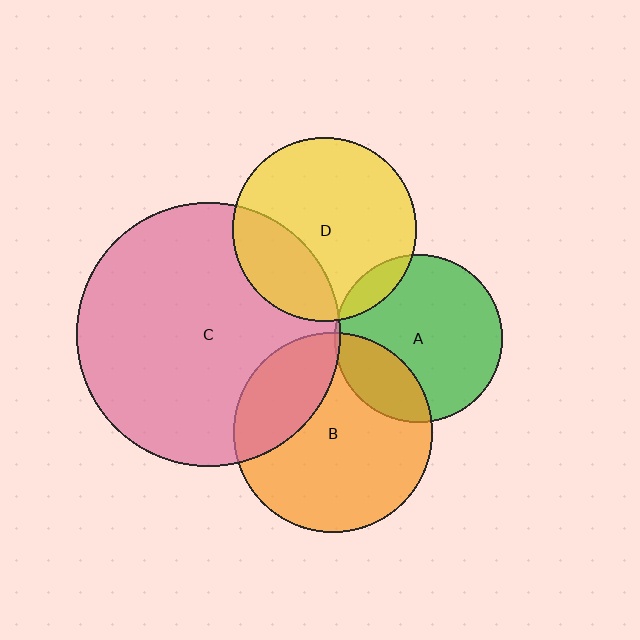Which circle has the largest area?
Circle C (pink).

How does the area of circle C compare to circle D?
Approximately 2.1 times.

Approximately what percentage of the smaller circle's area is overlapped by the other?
Approximately 25%.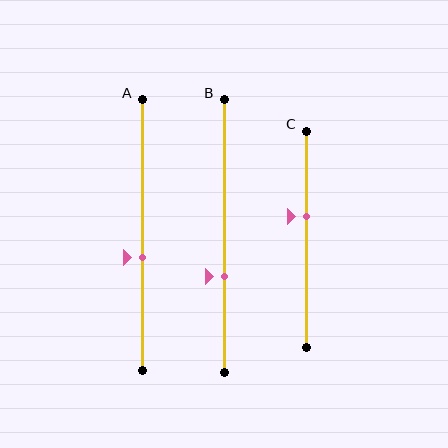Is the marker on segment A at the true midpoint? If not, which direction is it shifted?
No, the marker on segment A is shifted downward by about 8% of the segment length.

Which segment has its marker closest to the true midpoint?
Segment A has its marker closest to the true midpoint.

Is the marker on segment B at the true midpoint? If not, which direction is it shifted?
No, the marker on segment B is shifted downward by about 15% of the segment length.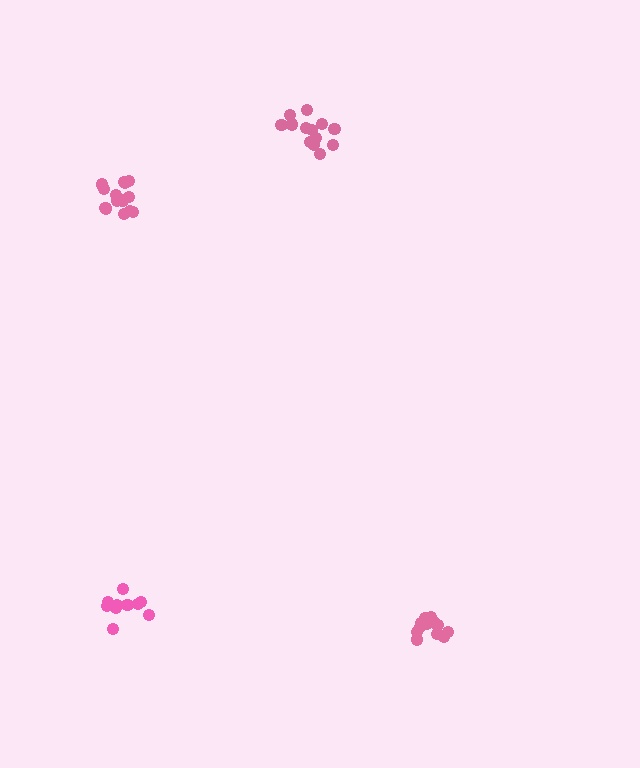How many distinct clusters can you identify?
There are 4 distinct clusters.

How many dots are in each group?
Group 1: 13 dots, Group 2: 15 dots, Group 3: 12 dots, Group 4: 10 dots (50 total).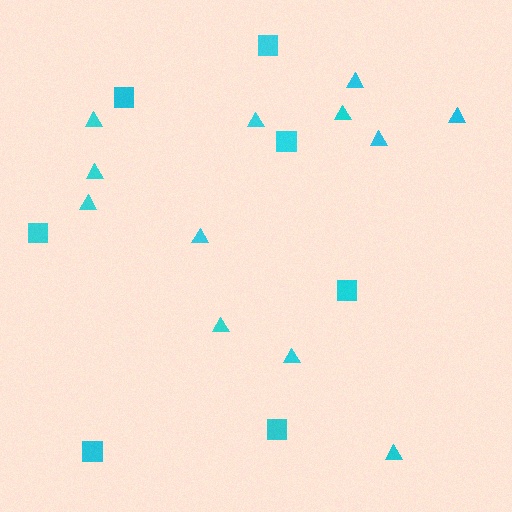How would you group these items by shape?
There are 2 groups: one group of squares (7) and one group of triangles (12).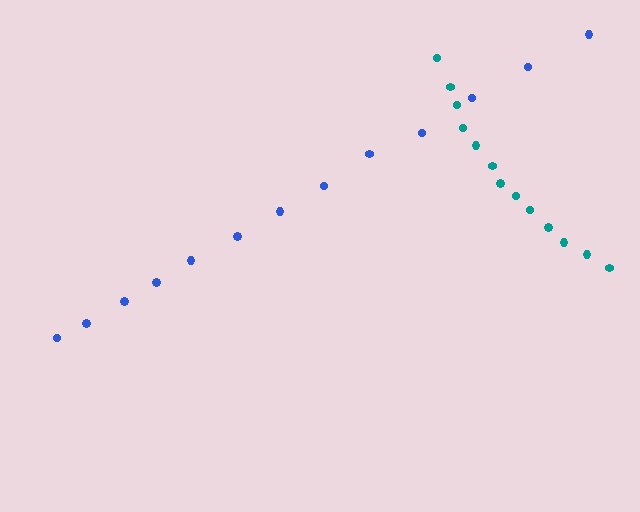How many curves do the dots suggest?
There are 2 distinct paths.